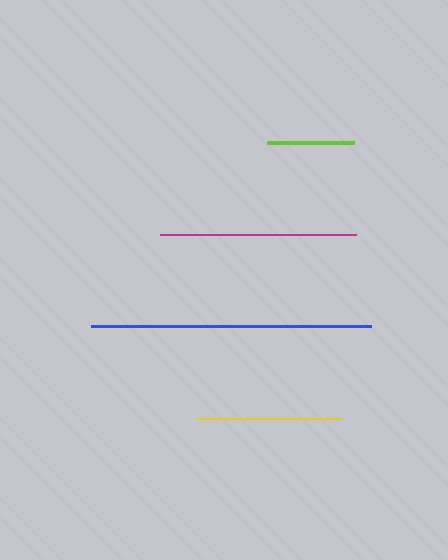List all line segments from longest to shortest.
From longest to shortest: blue, magenta, yellow, lime.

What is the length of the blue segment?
The blue segment is approximately 280 pixels long.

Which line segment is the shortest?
The lime line is the shortest at approximately 88 pixels.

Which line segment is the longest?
The blue line is the longest at approximately 280 pixels.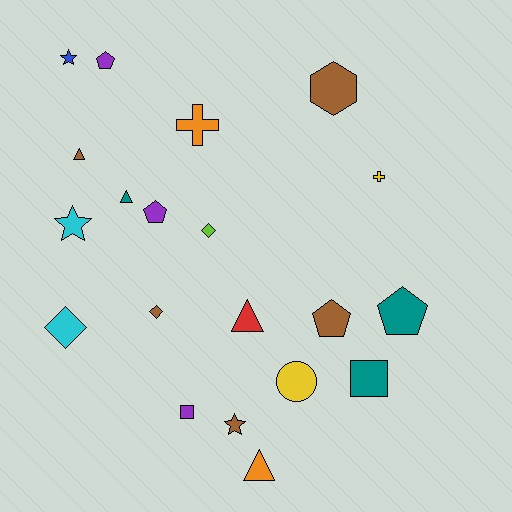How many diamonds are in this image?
There are 3 diamonds.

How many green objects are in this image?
There are no green objects.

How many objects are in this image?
There are 20 objects.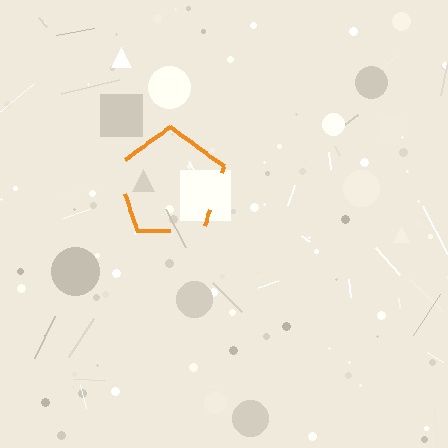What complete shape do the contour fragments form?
The contour fragments form a pentagon.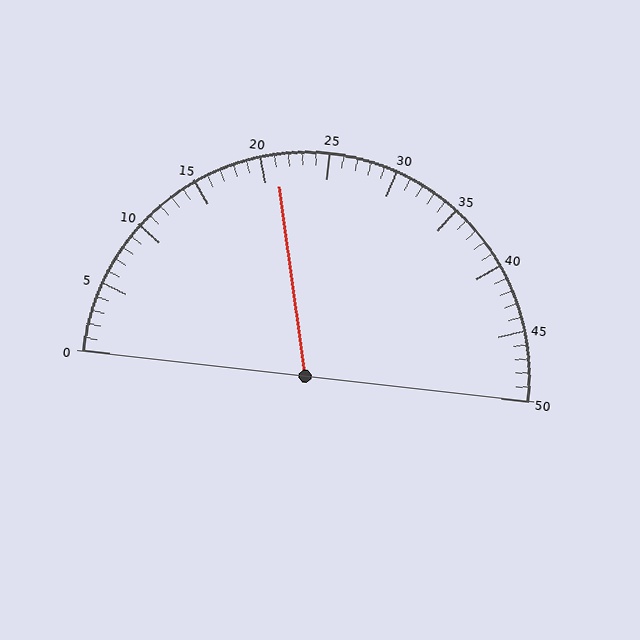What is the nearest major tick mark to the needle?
The nearest major tick mark is 20.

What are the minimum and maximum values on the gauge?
The gauge ranges from 0 to 50.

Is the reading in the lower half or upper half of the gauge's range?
The reading is in the lower half of the range (0 to 50).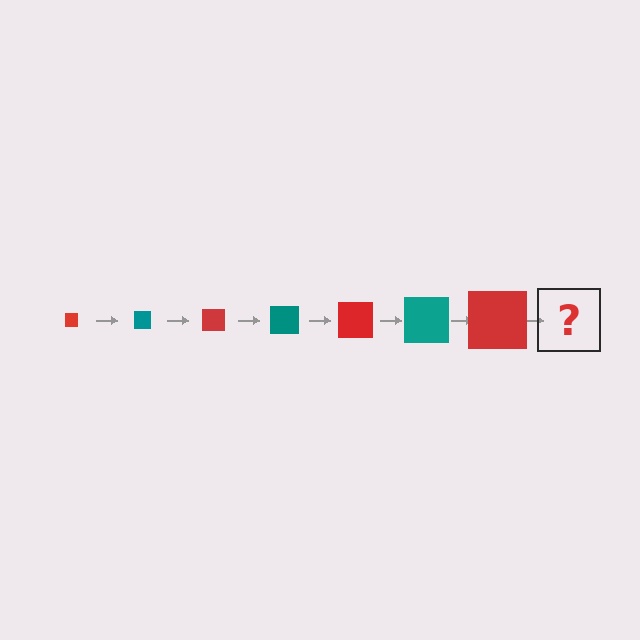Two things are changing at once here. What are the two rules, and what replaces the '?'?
The two rules are that the square grows larger each step and the color cycles through red and teal. The '?' should be a teal square, larger than the previous one.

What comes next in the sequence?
The next element should be a teal square, larger than the previous one.